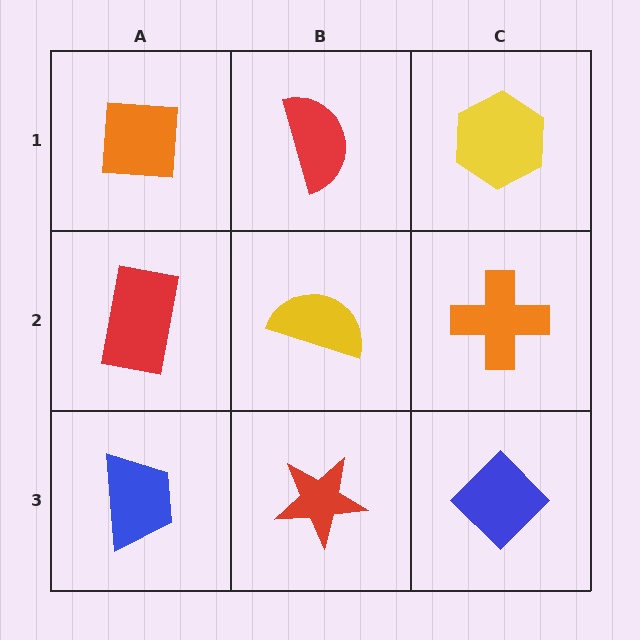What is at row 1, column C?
A yellow hexagon.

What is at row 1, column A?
An orange square.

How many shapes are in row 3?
3 shapes.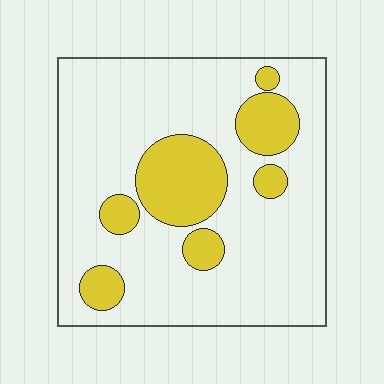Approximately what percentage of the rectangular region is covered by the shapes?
Approximately 20%.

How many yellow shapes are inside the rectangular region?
7.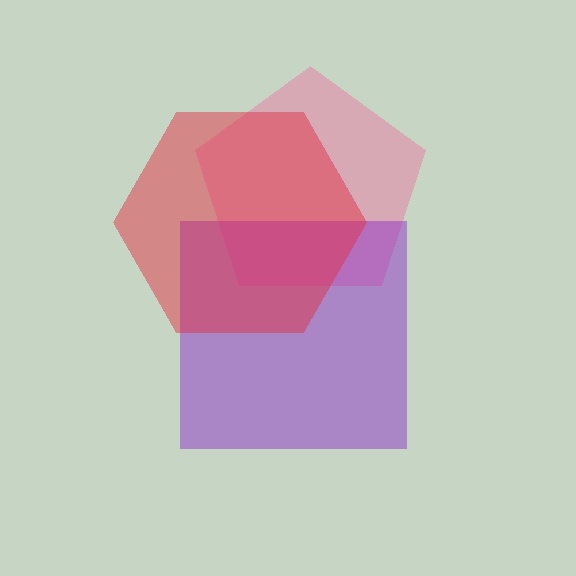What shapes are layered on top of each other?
The layered shapes are: a pink pentagon, a purple square, a red hexagon.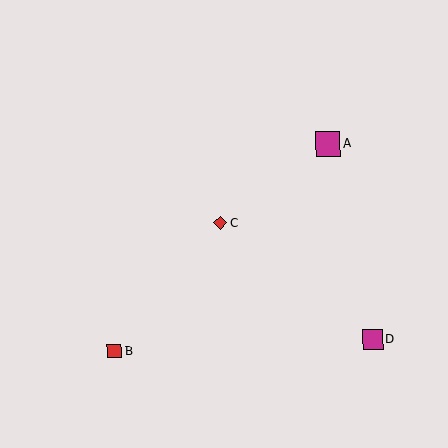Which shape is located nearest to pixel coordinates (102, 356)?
The red square (labeled B) at (114, 351) is nearest to that location.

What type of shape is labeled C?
Shape C is a red diamond.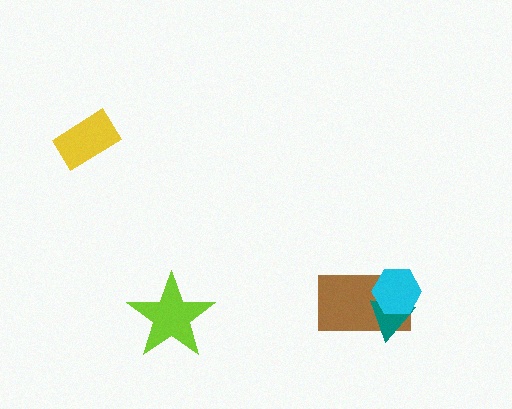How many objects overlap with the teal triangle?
2 objects overlap with the teal triangle.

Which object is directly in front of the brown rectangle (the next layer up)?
The teal triangle is directly in front of the brown rectangle.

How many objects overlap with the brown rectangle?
2 objects overlap with the brown rectangle.